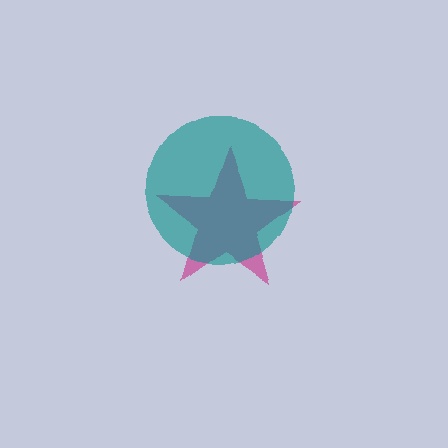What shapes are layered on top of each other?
The layered shapes are: a magenta star, a teal circle.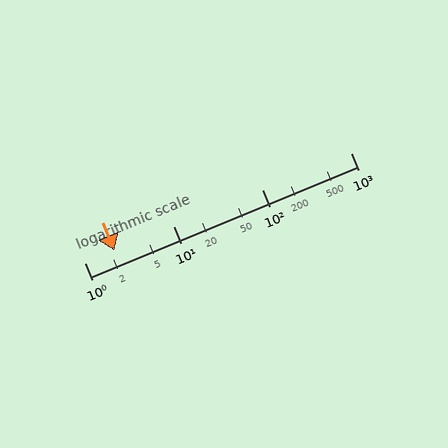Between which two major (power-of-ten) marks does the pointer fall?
The pointer is between 1 and 10.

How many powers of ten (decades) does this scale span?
The scale spans 3 decades, from 1 to 1000.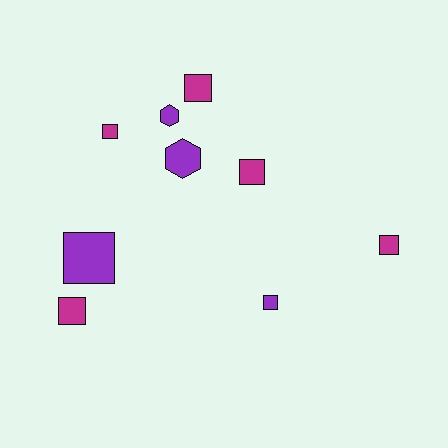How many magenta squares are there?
There are 5 magenta squares.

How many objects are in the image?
There are 9 objects.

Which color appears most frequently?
Magenta, with 5 objects.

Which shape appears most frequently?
Square, with 7 objects.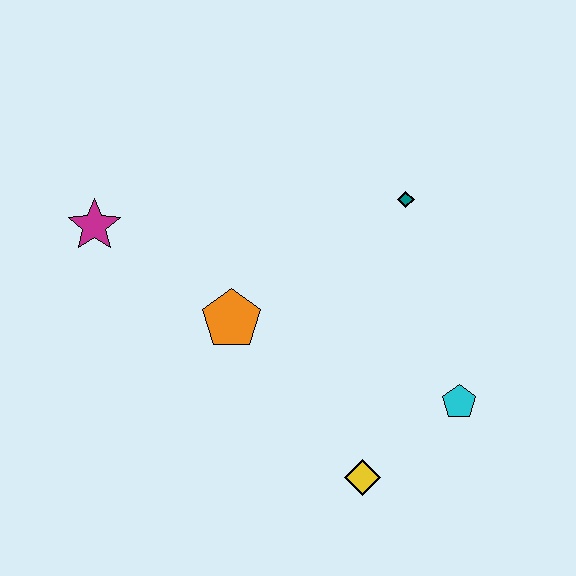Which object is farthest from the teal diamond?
The magenta star is farthest from the teal diamond.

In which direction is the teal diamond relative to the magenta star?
The teal diamond is to the right of the magenta star.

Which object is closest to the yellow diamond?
The cyan pentagon is closest to the yellow diamond.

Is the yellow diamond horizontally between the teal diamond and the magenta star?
Yes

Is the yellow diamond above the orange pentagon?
No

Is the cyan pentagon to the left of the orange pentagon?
No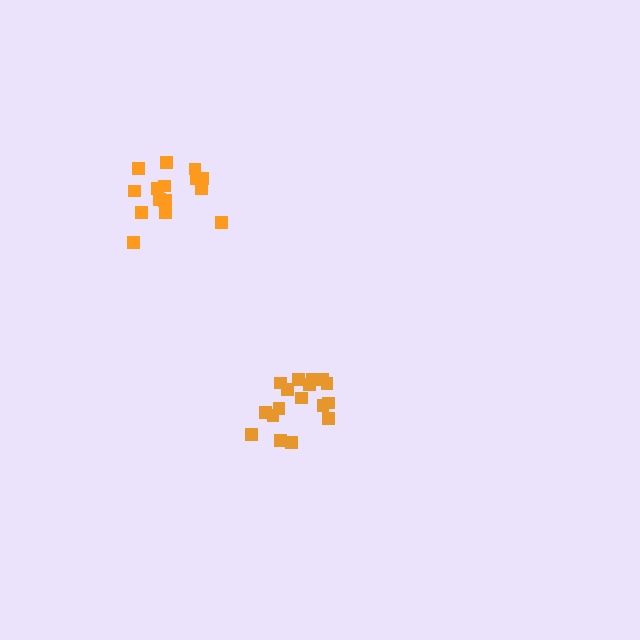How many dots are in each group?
Group 1: 17 dots, Group 2: 16 dots (33 total).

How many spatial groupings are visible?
There are 2 spatial groupings.